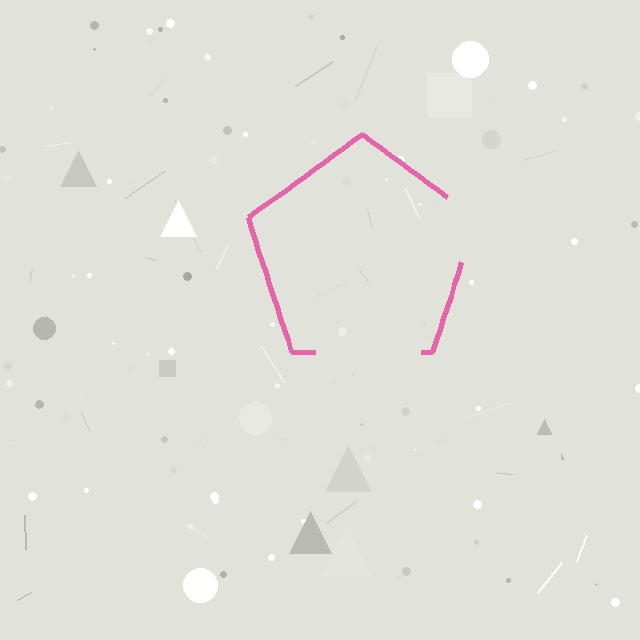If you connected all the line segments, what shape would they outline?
They would outline a pentagon.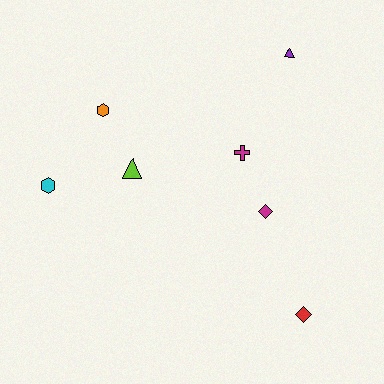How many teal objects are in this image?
There are no teal objects.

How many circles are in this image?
There are no circles.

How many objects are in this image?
There are 7 objects.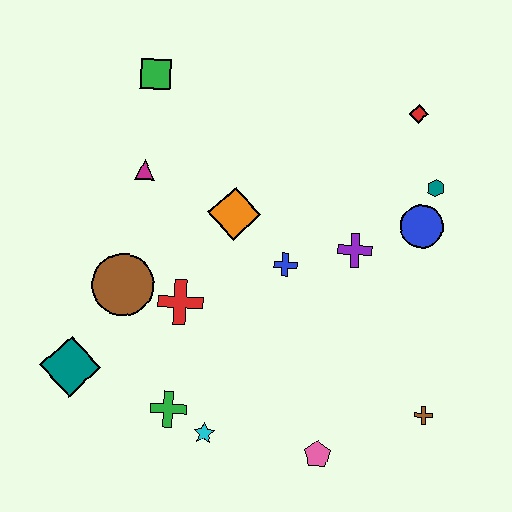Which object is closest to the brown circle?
The red cross is closest to the brown circle.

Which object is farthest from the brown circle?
The red diamond is farthest from the brown circle.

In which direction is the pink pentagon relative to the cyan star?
The pink pentagon is to the right of the cyan star.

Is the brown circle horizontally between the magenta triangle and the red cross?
No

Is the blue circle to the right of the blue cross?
Yes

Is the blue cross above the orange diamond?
No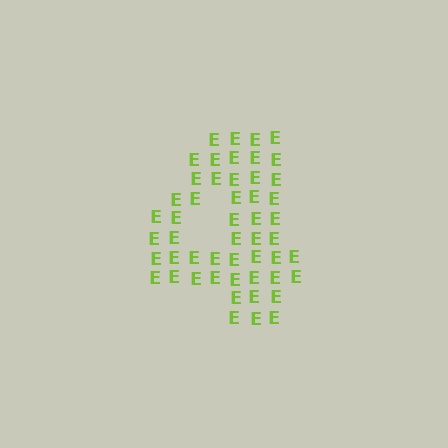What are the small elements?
The small elements are letter E's.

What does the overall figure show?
The overall figure shows the digit 4.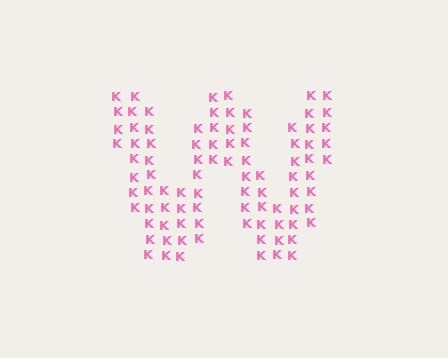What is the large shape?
The large shape is the letter W.